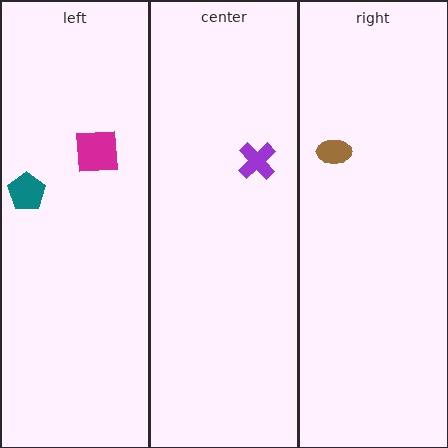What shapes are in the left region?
The teal pentagon, the magenta square.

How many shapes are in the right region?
1.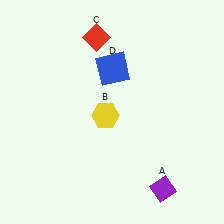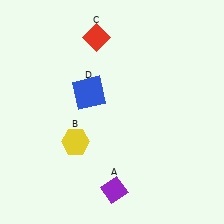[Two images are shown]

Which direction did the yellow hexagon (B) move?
The yellow hexagon (B) moved left.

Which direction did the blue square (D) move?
The blue square (D) moved down.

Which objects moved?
The objects that moved are: the purple diamond (A), the yellow hexagon (B), the blue square (D).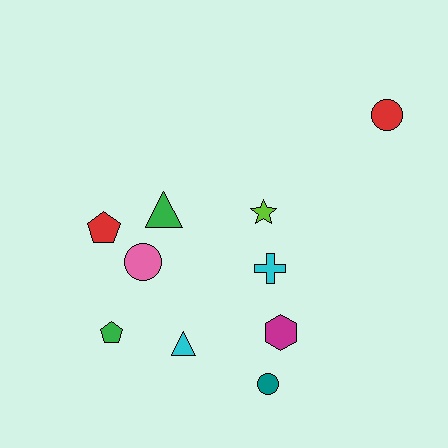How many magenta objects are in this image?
There is 1 magenta object.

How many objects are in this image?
There are 10 objects.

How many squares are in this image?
There are no squares.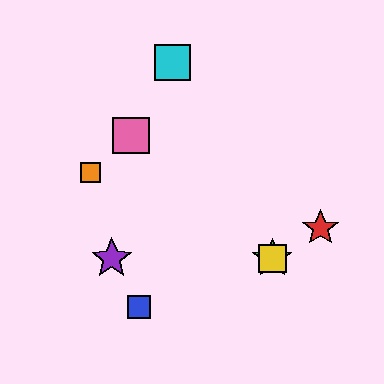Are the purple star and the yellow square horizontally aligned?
Yes, both are at y≈258.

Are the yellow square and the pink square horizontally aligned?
No, the yellow square is at y≈258 and the pink square is at y≈135.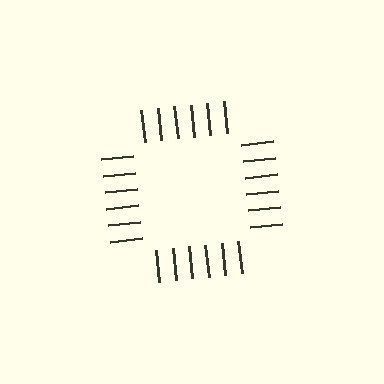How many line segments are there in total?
24 — 6 along each of the 4 edges.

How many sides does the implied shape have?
4 sides — the line-ends trace a square.